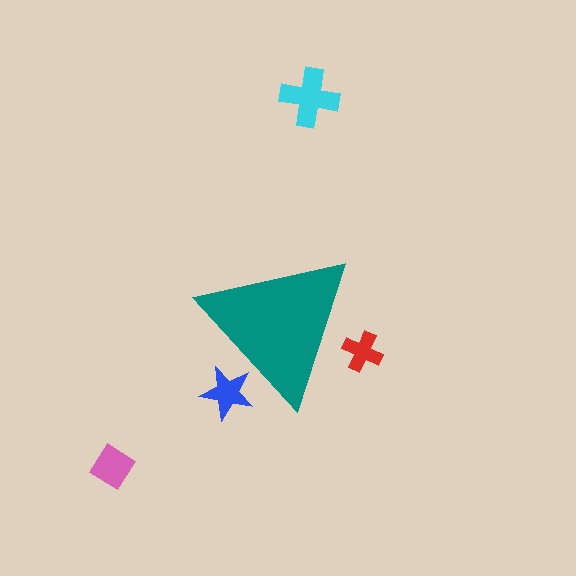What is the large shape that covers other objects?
A teal triangle.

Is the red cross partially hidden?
Yes, the red cross is partially hidden behind the teal triangle.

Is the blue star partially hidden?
Yes, the blue star is partially hidden behind the teal triangle.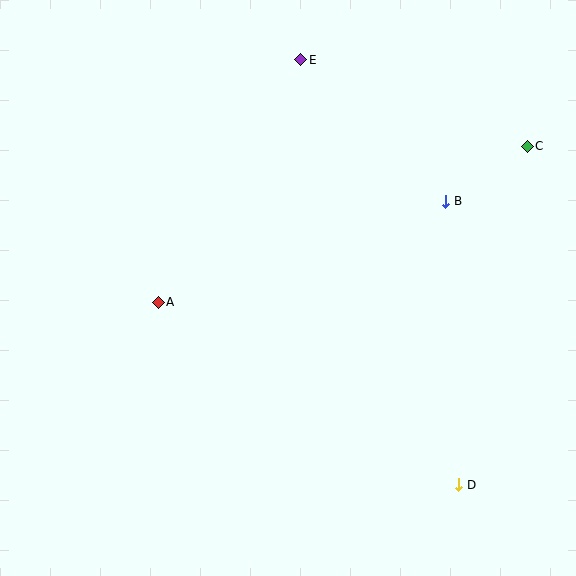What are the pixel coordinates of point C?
Point C is at (527, 146).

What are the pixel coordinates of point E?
Point E is at (301, 60).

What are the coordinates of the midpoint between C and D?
The midpoint between C and D is at (493, 316).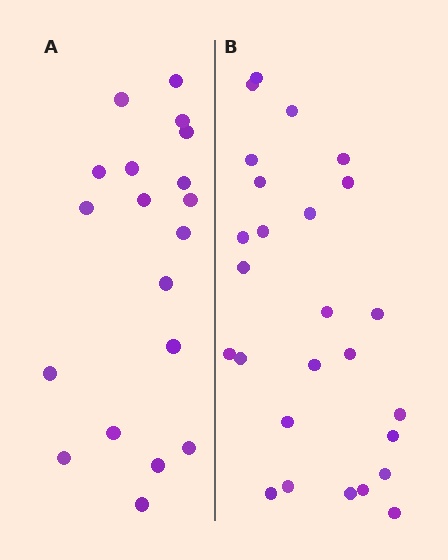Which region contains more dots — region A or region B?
Region B (the right region) has more dots.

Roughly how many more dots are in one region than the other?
Region B has roughly 8 or so more dots than region A.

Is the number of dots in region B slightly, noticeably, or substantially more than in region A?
Region B has noticeably more, but not dramatically so. The ratio is roughly 1.4 to 1.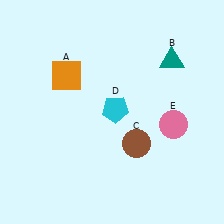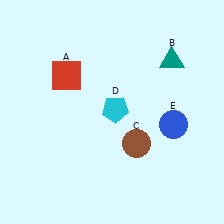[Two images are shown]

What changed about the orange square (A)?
In Image 1, A is orange. In Image 2, it changed to red.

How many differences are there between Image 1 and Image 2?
There are 2 differences between the two images.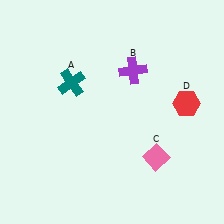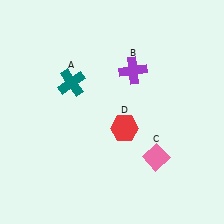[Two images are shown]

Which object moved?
The red hexagon (D) moved left.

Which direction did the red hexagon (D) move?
The red hexagon (D) moved left.